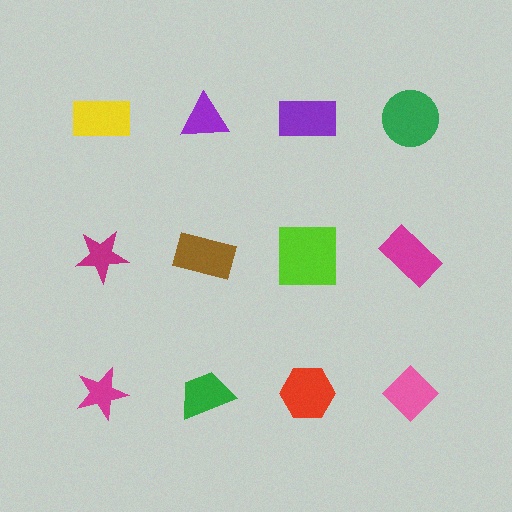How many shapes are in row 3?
4 shapes.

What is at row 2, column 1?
A magenta star.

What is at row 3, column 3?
A red hexagon.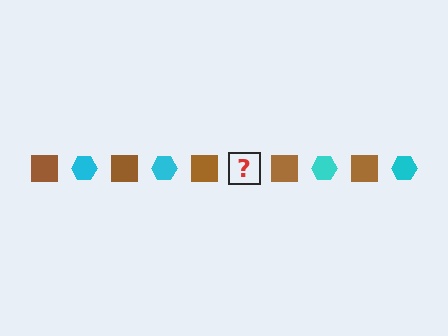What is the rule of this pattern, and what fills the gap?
The rule is that the pattern alternates between brown square and cyan hexagon. The gap should be filled with a cyan hexagon.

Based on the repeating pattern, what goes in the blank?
The blank should be a cyan hexagon.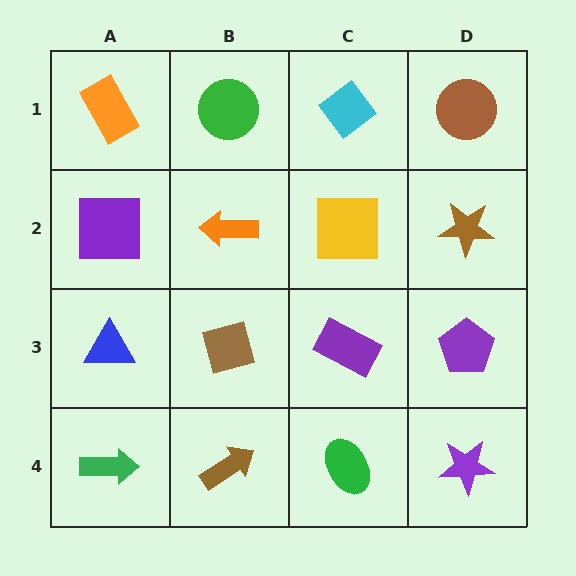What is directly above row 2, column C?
A cyan diamond.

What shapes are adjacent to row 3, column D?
A brown star (row 2, column D), a purple star (row 4, column D), a purple rectangle (row 3, column C).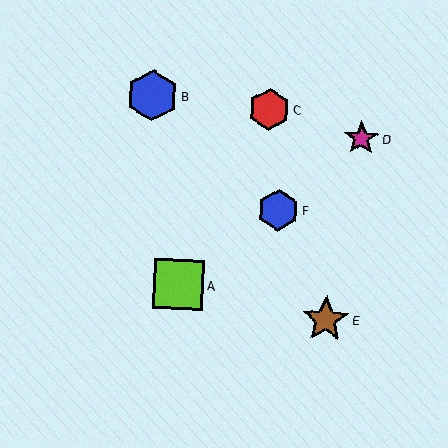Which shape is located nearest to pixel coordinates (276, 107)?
The red hexagon (labeled C) at (269, 110) is nearest to that location.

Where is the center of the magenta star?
The center of the magenta star is at (361, 138).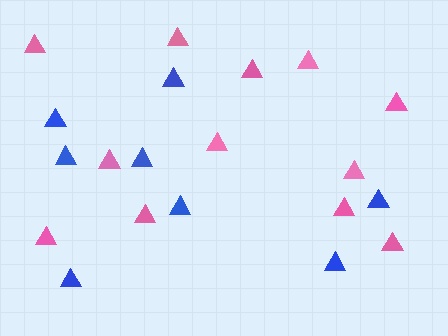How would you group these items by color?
There are 2 groups: one group of blue triangles (8) and one group of pink triangles (12).